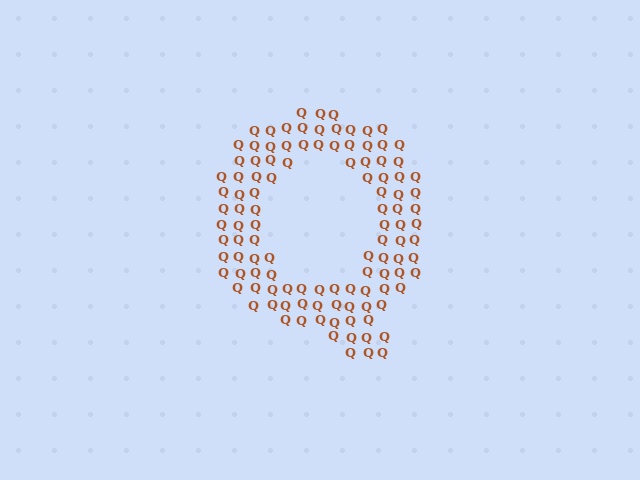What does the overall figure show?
The overall figure shows the letter Q.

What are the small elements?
The small elements are letter Q's.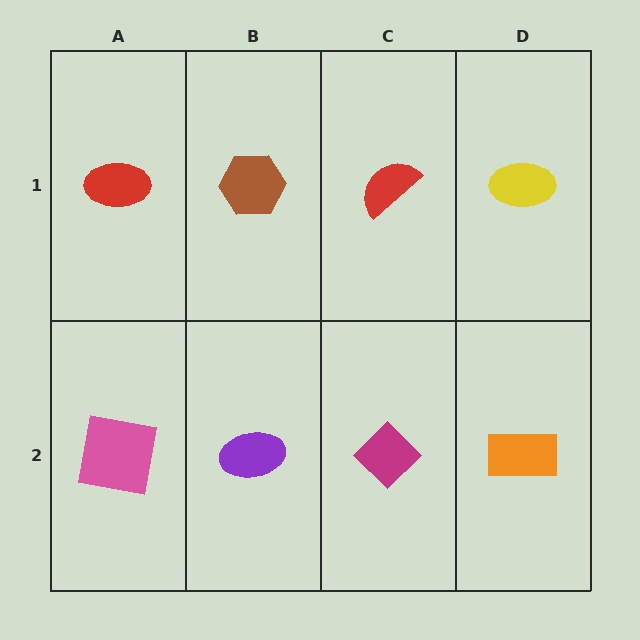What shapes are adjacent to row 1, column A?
A pink square (row 2, column A), a brown hexagon (row 1, column B).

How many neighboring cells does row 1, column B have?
3.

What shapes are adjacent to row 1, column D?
An orange rectangle (row 2, column D), a red semicircle (row 1, column C).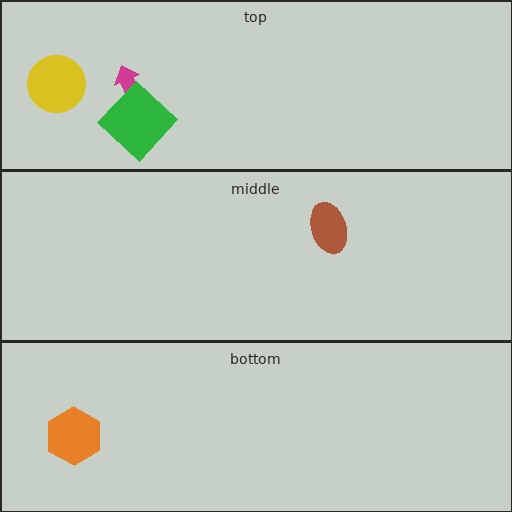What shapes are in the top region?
The yellow circle, the magenta arrow, the green diamond.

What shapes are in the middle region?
The brown ellipse.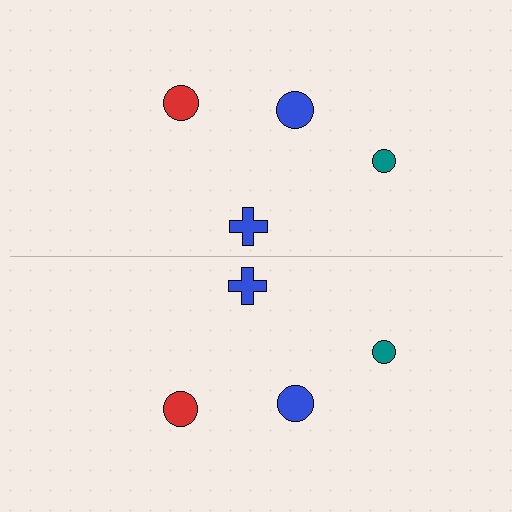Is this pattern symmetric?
Yes, this pattern has bilateral (reflection) symmetry.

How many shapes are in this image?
There are 8 shapes in this image.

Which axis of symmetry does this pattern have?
The pattern has a horizontal axis of symmetry running through the center of the image.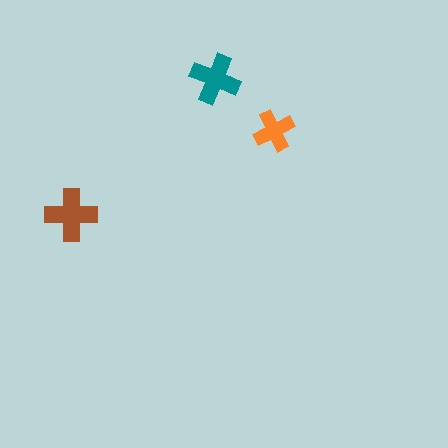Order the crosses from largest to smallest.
the brown one, the teal one, the orange one.